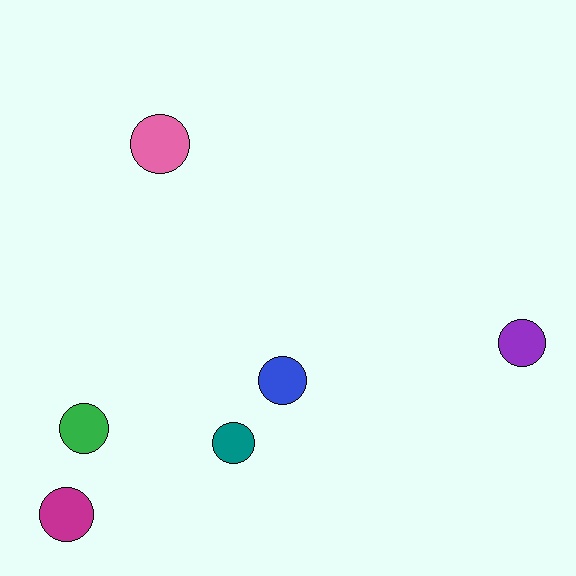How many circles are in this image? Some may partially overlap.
There are 6 circles.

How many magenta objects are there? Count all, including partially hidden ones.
There is 1 magenta object.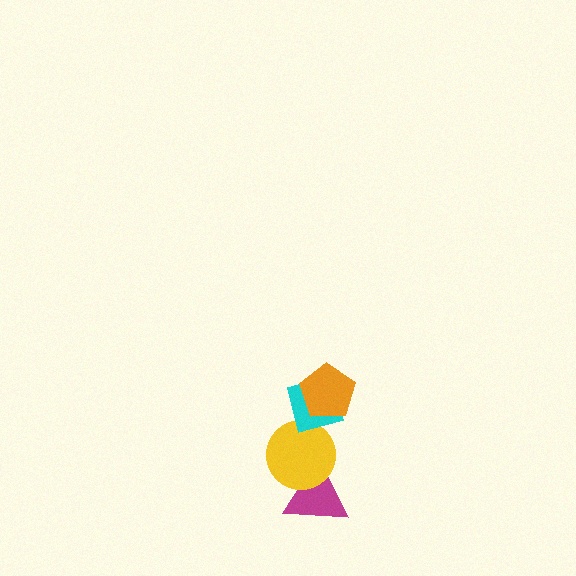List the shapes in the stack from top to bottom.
From top to bottom: the orange pentagon, the cyan square, the yellow circle, the magenta triangle.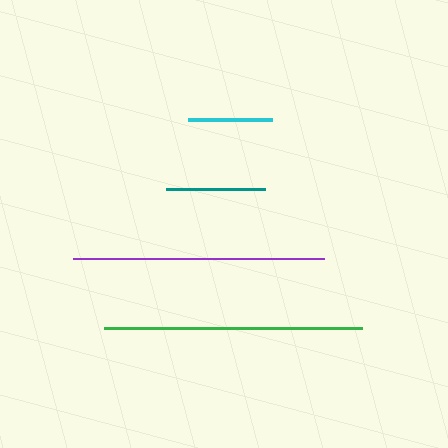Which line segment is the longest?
The green line is the longest at approximately 257 pixels.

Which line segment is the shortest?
The cyan line is the shortest at approximately 84 pixels.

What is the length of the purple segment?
The purple segment is approximately 250 pixels long.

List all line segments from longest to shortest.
From longest to shortest: green, purple, teal, cyan.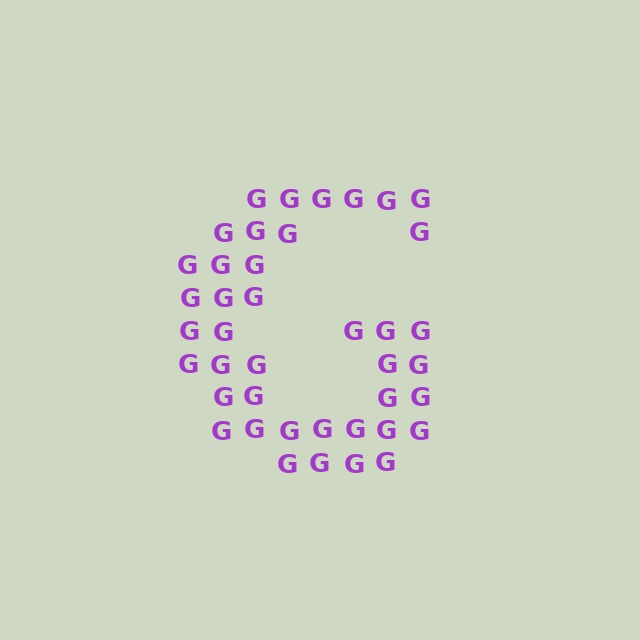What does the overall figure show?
The overall figure shows the letter G.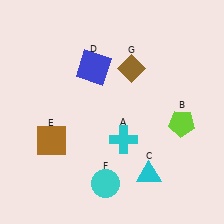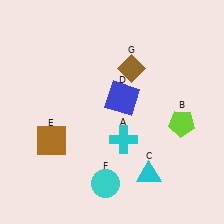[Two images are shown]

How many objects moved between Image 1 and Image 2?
1 object moved between the two images.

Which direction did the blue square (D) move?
The blue square (D) moved down.